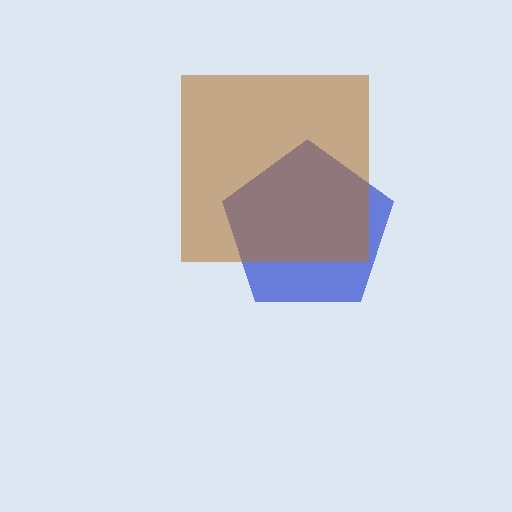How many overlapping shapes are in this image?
There are 2 overlapping shapes in the image.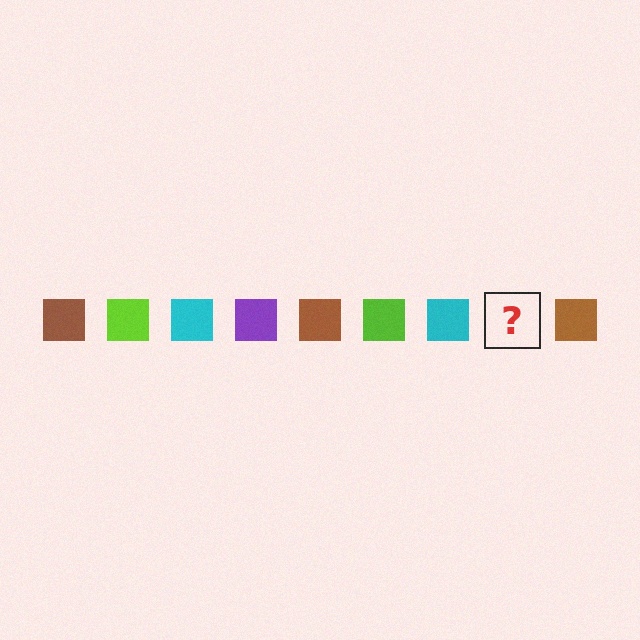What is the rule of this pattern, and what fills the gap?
The rule is that the pattern cycles through brown, lime, cyan, purple squares. The gap should be filled with a purple square.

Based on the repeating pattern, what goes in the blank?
The blank should be a purple square.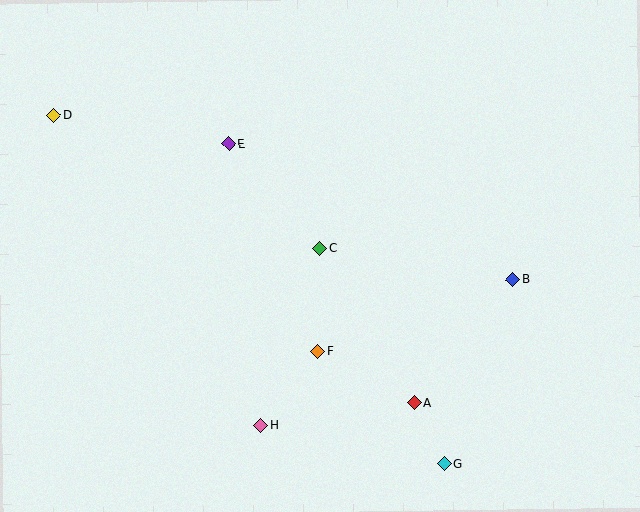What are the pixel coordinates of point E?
Point E is at (229, 144).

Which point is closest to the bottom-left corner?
Point H is closest to the bottom-left corner.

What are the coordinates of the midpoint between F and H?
The midpoint between F and H is at (290, 388).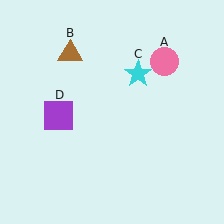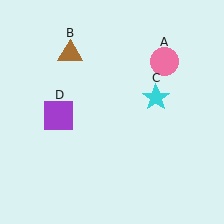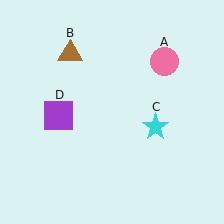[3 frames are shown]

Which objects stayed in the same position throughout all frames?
Pink circle (object A) and brown triangle (object B) and purple square (object D) remained stationary.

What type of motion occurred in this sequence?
The cyan star (object C) rotated clockwise around the center of the scene.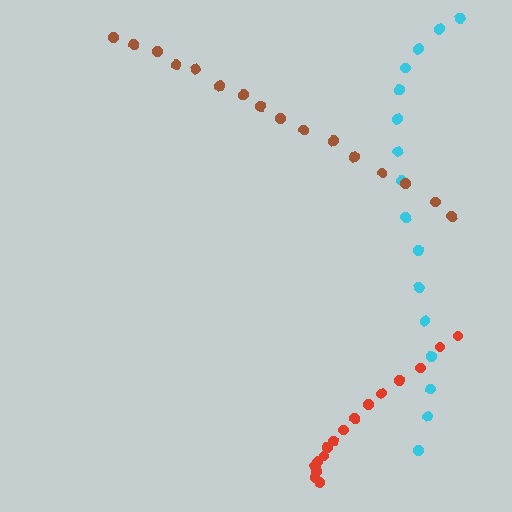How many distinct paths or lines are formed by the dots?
There are 3 distinct paths.